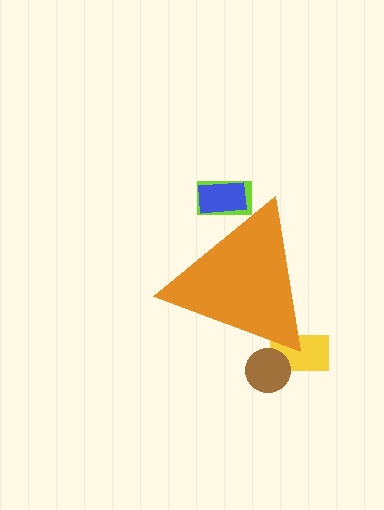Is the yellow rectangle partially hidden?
Yes, the yellow rectangle is partially hidden behind the orange triangle.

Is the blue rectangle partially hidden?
Yes, the blue rectangle is partially hidden behind the orange triangle.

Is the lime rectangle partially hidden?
Yes, the lime rectangle is partially hidden behind the orange triangle.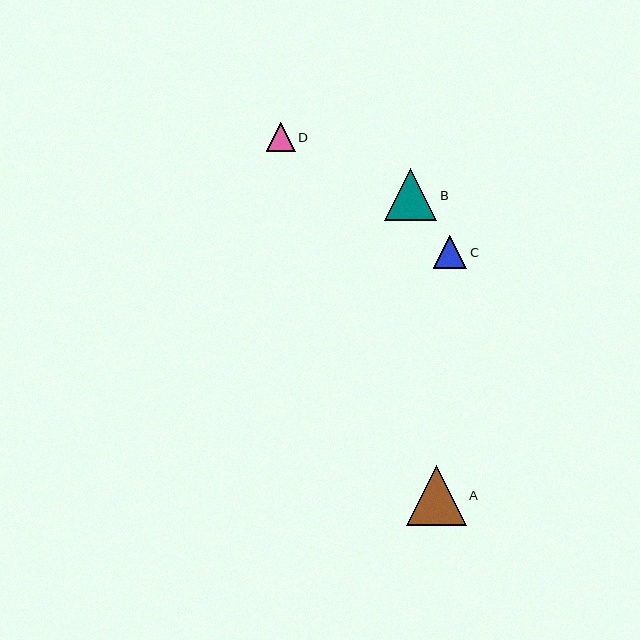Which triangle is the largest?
Triangle A is the largest with a size of approximately 60 pixels.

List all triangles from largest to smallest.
From largest to smallest: A, B, C, D.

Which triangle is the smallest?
Triangle D is the smallest with a size of approximately 28 pixels.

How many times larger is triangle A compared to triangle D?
Triangle A is approximately 2.1 times the size of triangle D.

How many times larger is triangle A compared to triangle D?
Triangle A is approximately 2.1 times the size of triangle D.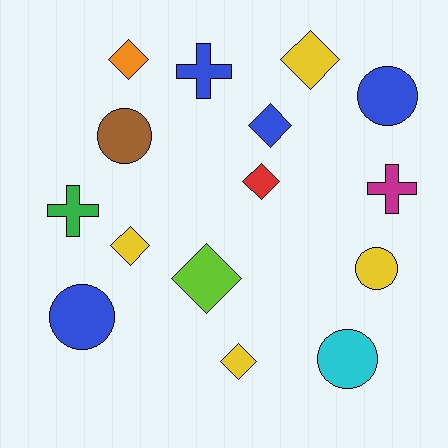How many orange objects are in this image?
There is 1 orange object.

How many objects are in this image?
There are 15 objects.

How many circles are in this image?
There are 5 circles.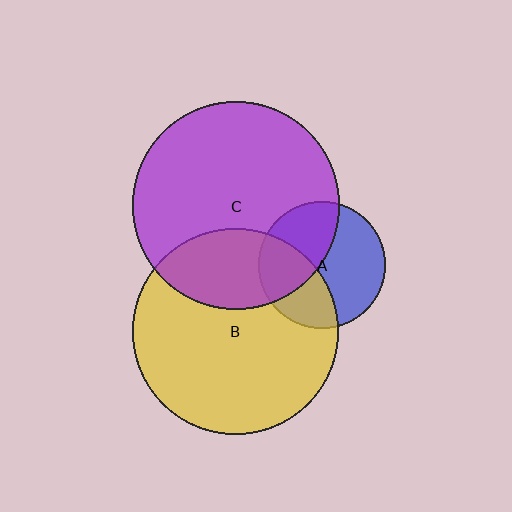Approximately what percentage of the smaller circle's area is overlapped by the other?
Approximately 40%.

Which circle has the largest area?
Circle C (purple).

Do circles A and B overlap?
Yes.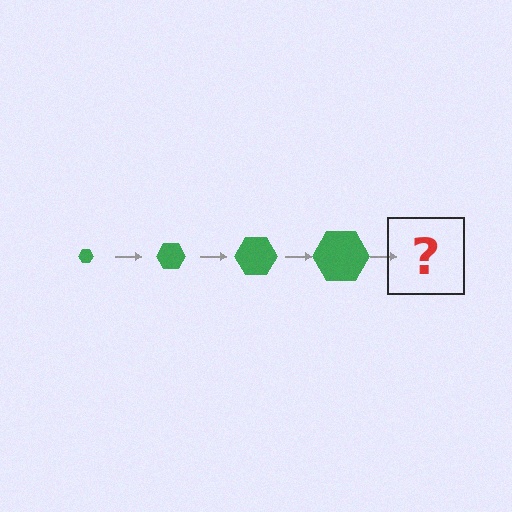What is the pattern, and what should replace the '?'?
The pattern is that the hexagon gets progressively larger each step. The '?' should be a green hexagon, larger than the previous one.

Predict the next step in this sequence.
The next step is a green hexagon, larger than the previous one.